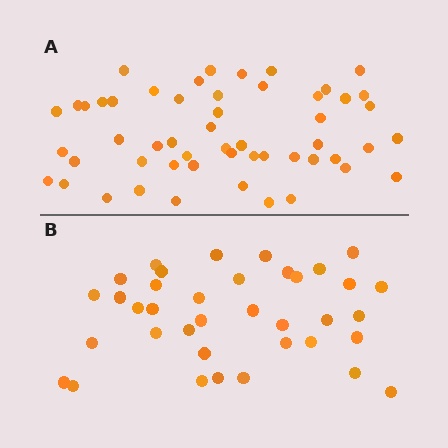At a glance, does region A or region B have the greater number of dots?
Region A (the top region) has more dots.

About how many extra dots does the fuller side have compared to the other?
Region A has approximately 15 more dots than region B.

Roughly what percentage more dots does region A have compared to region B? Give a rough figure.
About 45% more.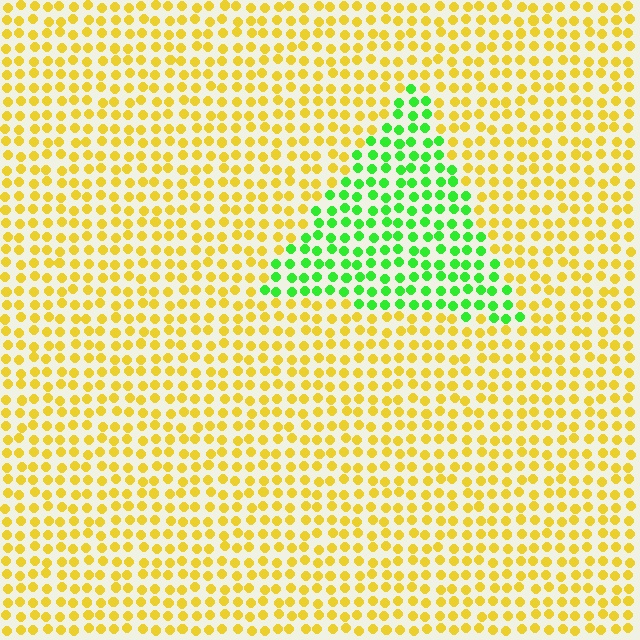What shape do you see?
I see a triangle.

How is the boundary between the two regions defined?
The boundary is defined purely by a slight shift in hue (about 68 degrees). Spacing, size, and orientation are identical on both sides.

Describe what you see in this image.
The image is filled with small yellow elements in a uniform arrangement. A triangle-shaped region is visible where the elements are tinted to a slightly different hue, forming a subtle color boundary.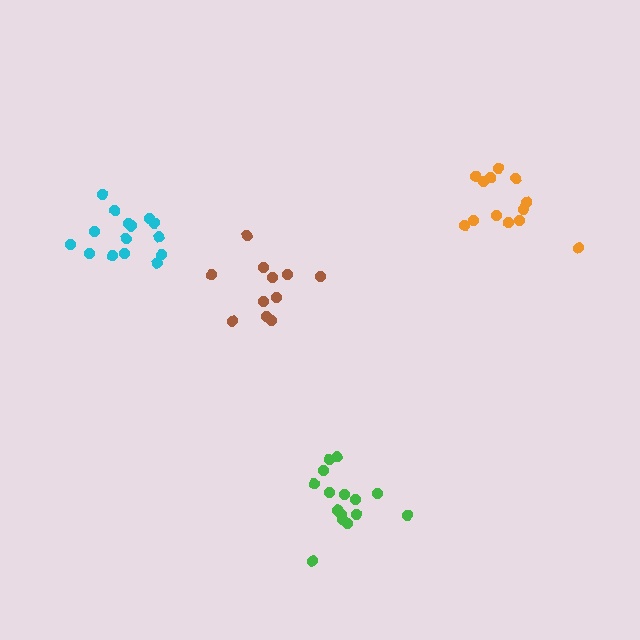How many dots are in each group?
Group 1: 13 dots, Group 2: 11 dots, Group 3: 15 dots, Group 4: 15 dots (54 total).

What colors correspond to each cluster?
The clusters are colored: orange, brown, green, cyan.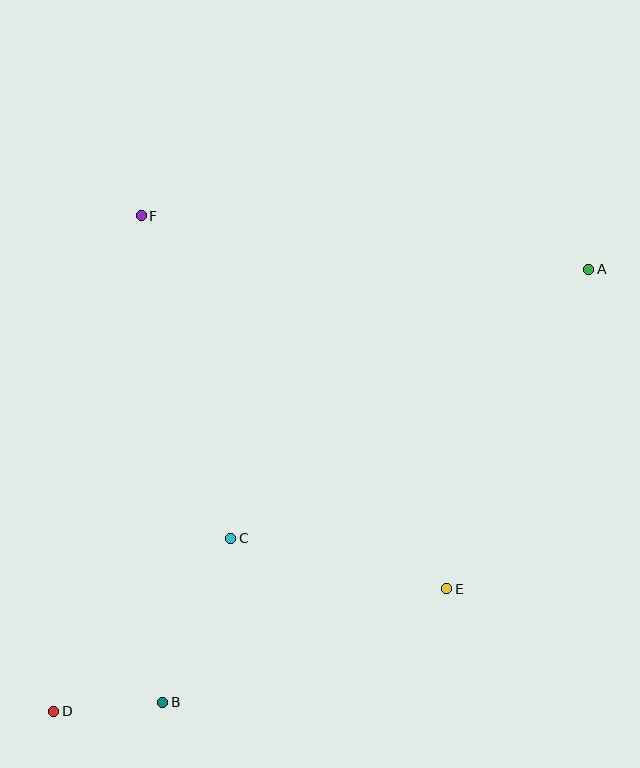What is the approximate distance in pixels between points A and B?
The distance between A and B is approximately 607 pixels.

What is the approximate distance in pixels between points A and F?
The distance between A and F is approximately 451 pixels.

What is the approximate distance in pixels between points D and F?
The distance between D and F is approximately 503 pixels.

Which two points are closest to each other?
Points B and D are closest to each other.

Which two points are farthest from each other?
Points A and D are farthest from each other.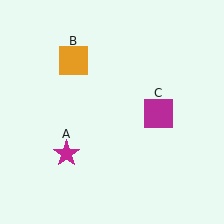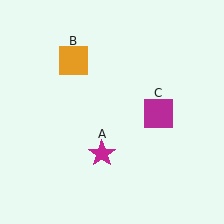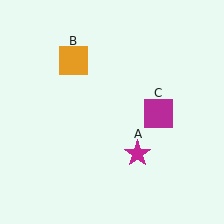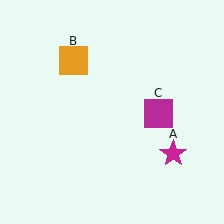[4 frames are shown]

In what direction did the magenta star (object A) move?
The magenta star (object A) moved right.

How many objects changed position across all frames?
1 object changed position: magenta star (object A).